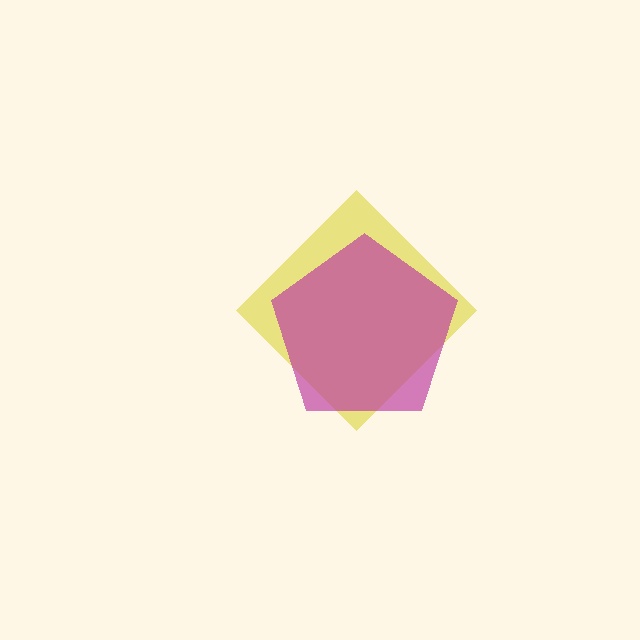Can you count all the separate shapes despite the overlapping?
Yes, there are 2 separate shapes.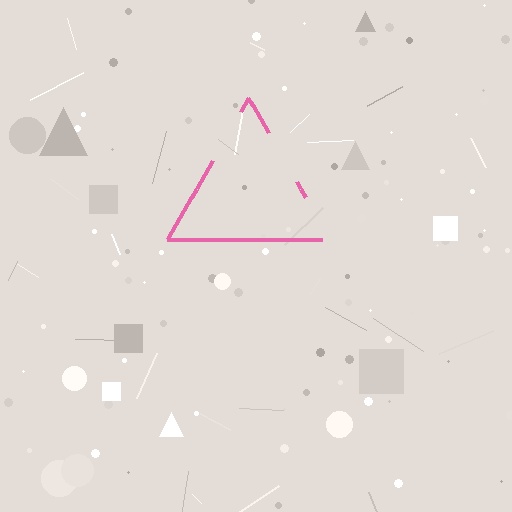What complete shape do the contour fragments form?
The contour fragments form a triangle.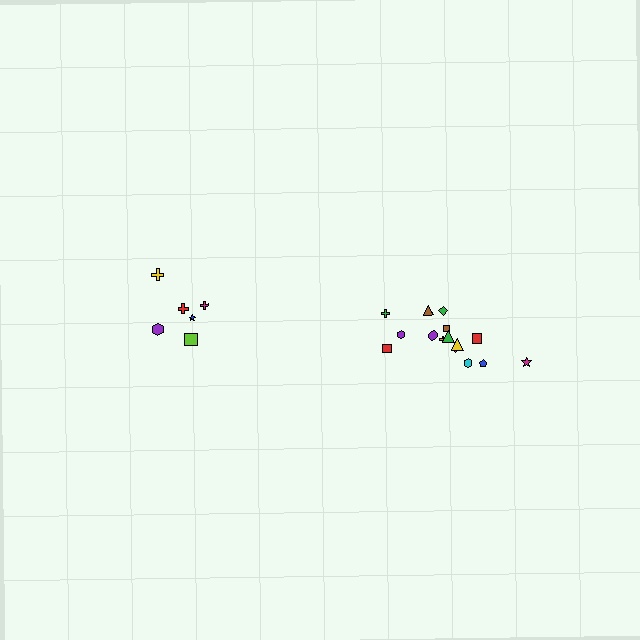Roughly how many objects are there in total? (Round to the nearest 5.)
Roughly 20 objects in total.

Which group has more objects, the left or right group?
The right group.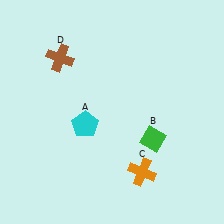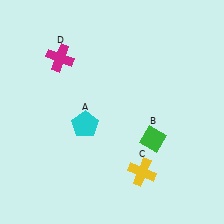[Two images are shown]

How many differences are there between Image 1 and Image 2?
There are 2 differences between the two images.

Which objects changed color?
C changed from orange to yellow. D changed from brown to magenta.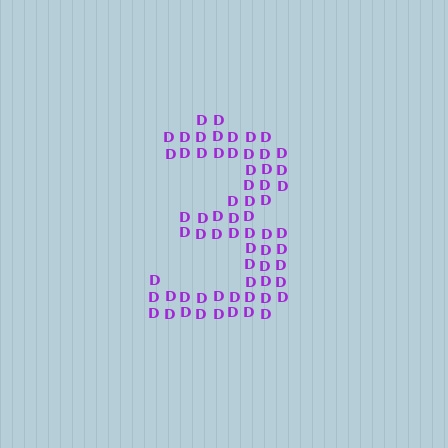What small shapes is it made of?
It is made of small letter D's.